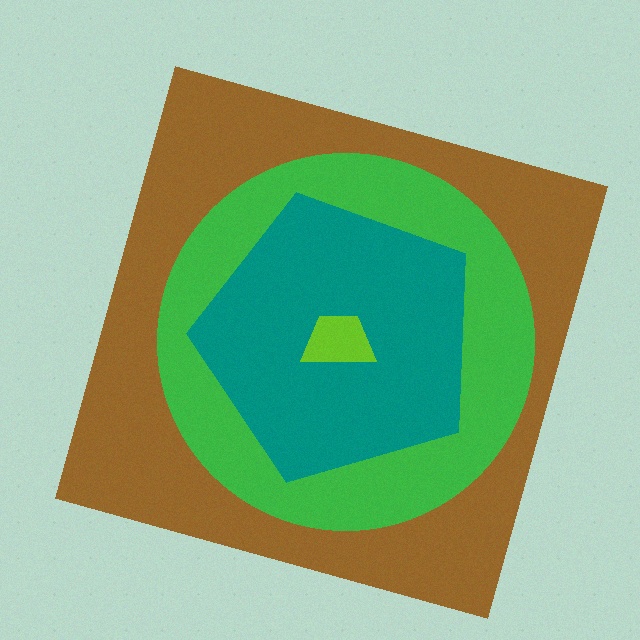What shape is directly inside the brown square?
The green circle.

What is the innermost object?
The lime trapezoid.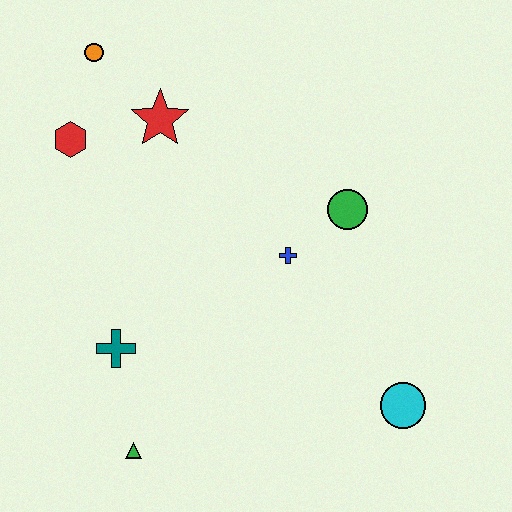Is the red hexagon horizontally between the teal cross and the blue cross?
No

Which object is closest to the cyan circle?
The blue cross is closest to the cyan circle.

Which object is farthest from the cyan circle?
The orange circle is farthest from the cyan circle.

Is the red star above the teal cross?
Yes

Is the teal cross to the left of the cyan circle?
Yes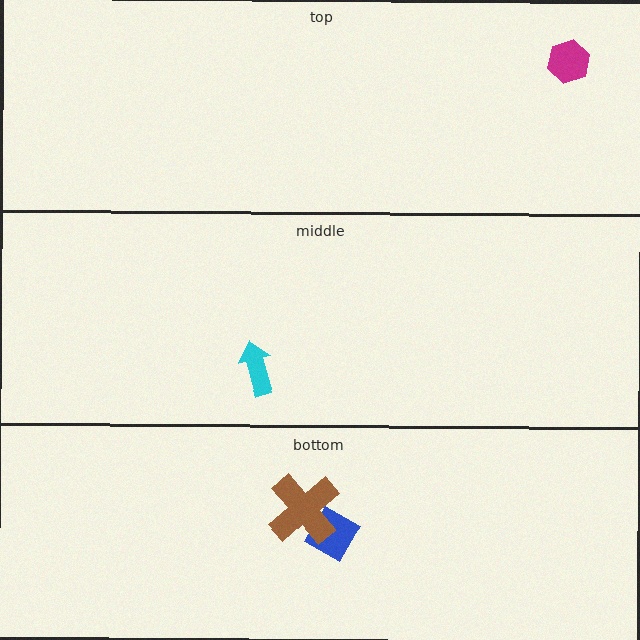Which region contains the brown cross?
The bottom region.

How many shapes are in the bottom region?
2.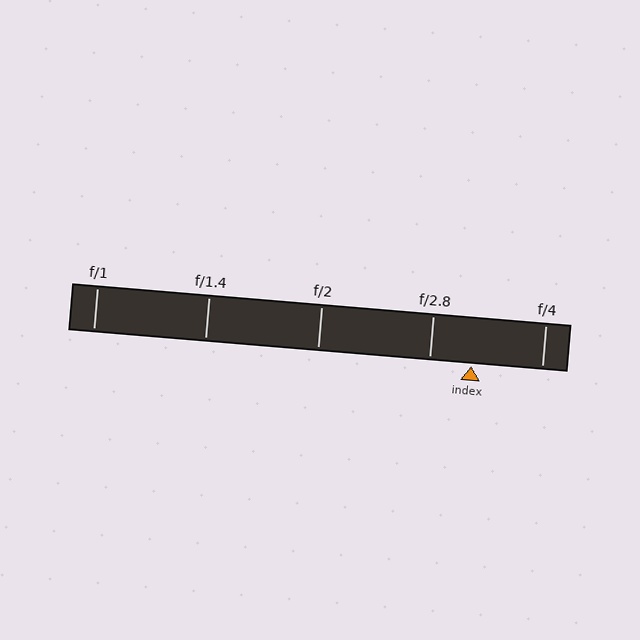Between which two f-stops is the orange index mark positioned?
The index mark is between f/2.8 and f/4.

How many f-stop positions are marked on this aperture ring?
There are 5 f-stop positions marked.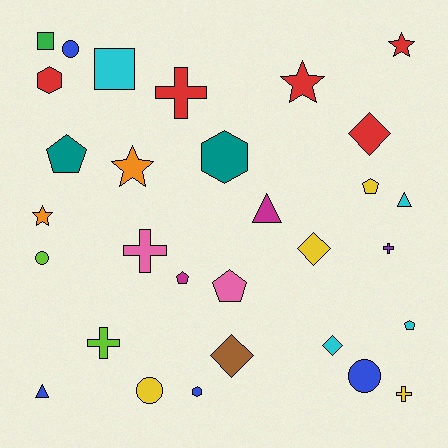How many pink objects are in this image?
There are 2 pink objects.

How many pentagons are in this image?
There are 5 pentagons.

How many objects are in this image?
There are 30 objects.